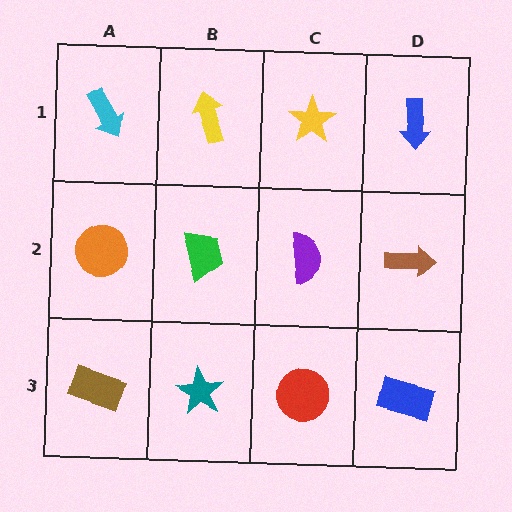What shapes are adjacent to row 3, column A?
An orange circle (row 2, column A), a teal star (row 3, column B).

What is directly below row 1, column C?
A purple semicircle.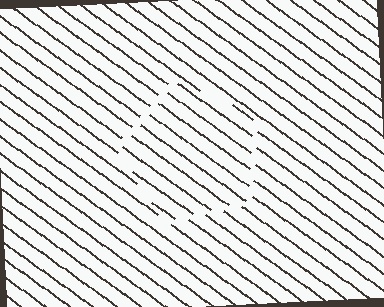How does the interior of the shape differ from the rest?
The interior of the shape contains the same grating, shifted by half a period — the contour is defined by the phase discontinuity where line-ends from the inner and outer gratings abut.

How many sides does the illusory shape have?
5 sides — the line-ends trace a pentagon.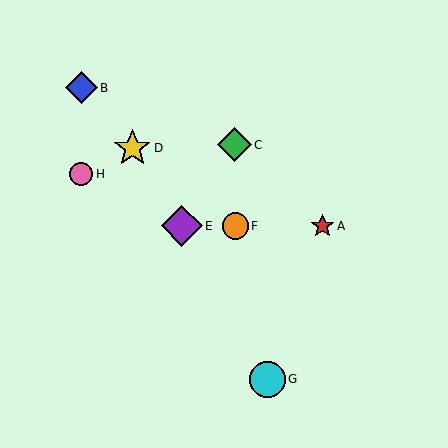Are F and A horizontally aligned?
Yes, both are at y≈226.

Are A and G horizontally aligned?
No, A is at y≈226 and G is at y≈379.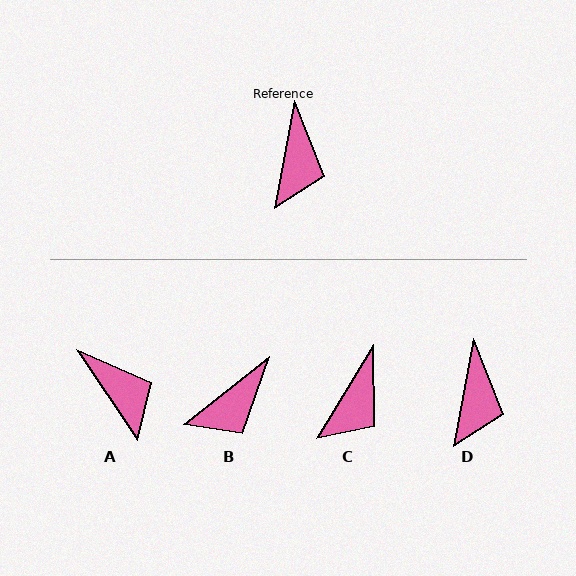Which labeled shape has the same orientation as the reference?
D.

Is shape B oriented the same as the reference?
No, it is off by about 41 degrees.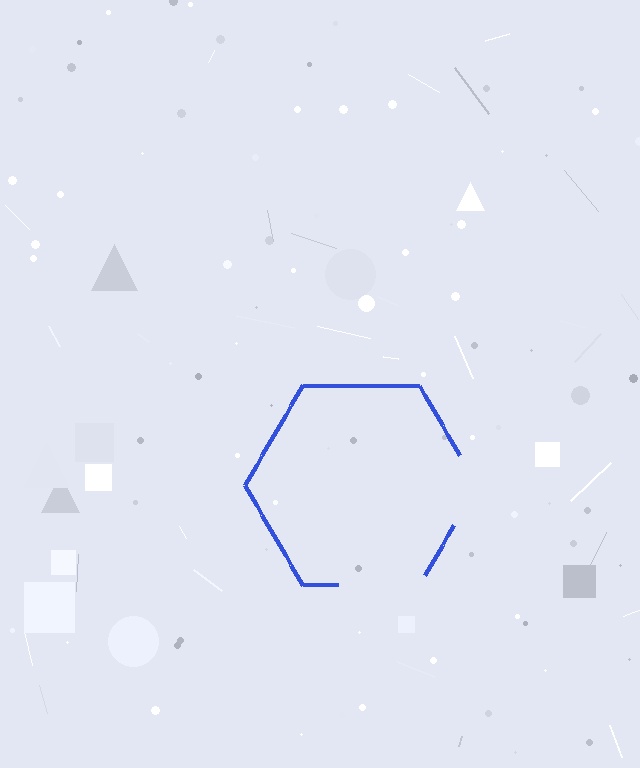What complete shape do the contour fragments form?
The contour fragments form a hexagon.